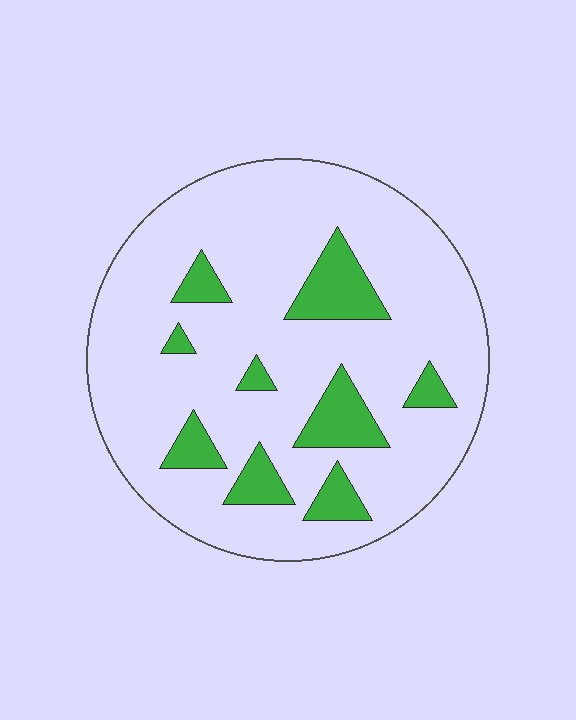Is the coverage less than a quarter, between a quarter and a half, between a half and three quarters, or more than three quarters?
Less than a quarter.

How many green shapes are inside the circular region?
9.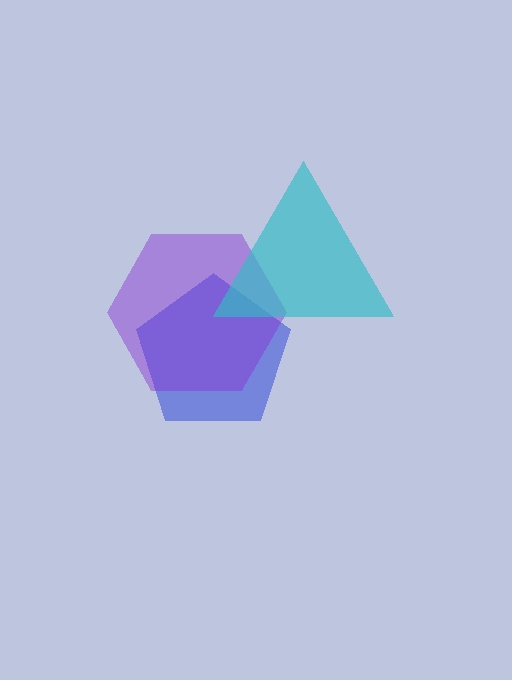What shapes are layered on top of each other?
The layered shapes are: a blue pentagon, a purple hexagon, a cyan triangle.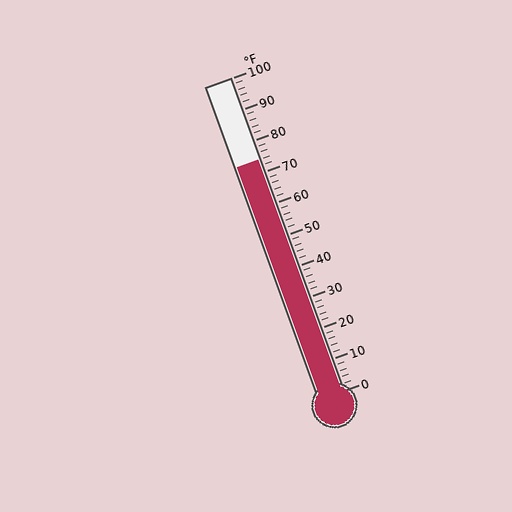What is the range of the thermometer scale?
The thermometer scale ranges from 0°F to 100°F.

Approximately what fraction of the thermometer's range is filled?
The thermometer is filled to approximately 75% of its range.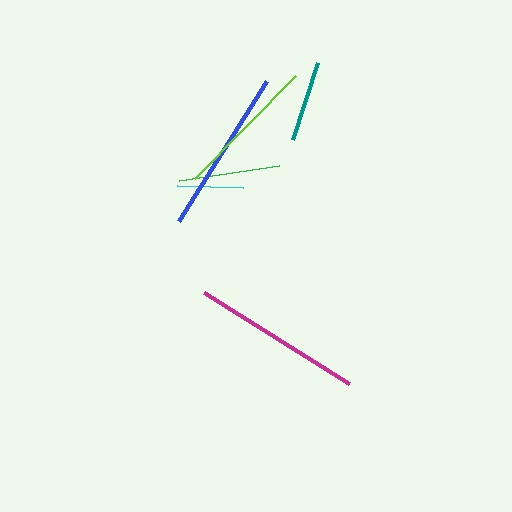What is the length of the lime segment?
The lime segment is approximately 144 pixels long.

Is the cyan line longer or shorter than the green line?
The green line is longer than the cyan line.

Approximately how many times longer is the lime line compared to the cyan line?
The lime line is approximately 2.2 times the length of the cyan line.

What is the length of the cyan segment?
The cyan segment is approximately 66 pixels long.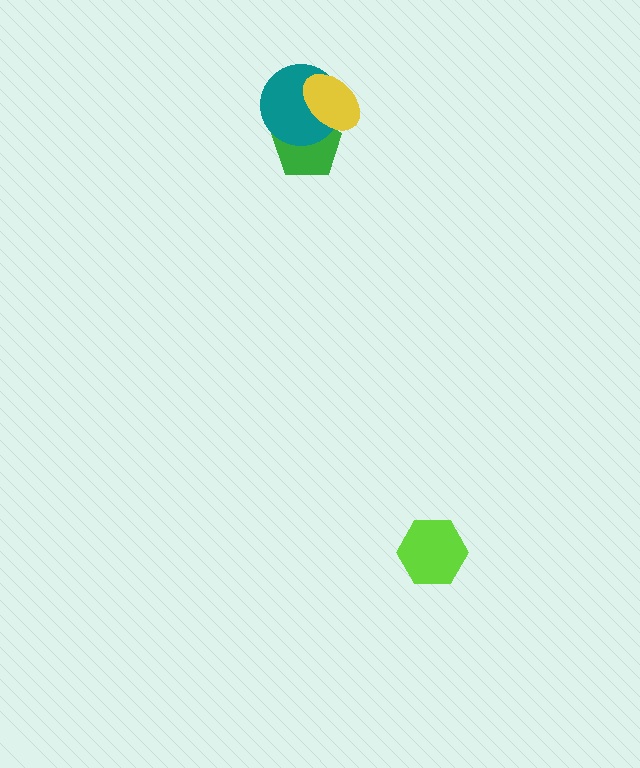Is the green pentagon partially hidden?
Yes, it is partially covered by another shape.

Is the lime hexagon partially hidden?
No, no other shape covers it.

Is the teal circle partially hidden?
Yes, it is partially covered by another shape.